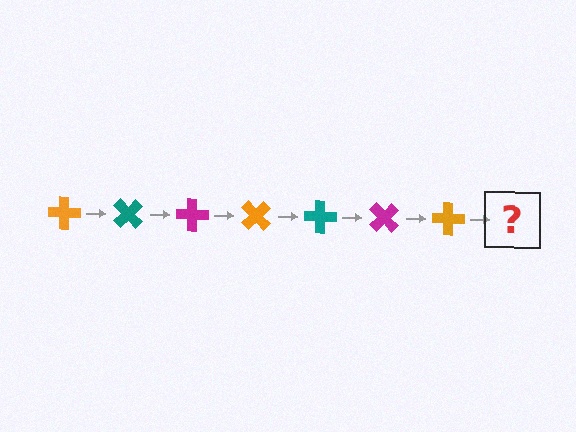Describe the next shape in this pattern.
It should be a teal cross, rotated 315 degrees from the start.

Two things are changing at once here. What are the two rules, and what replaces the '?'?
The two rules are that it rotates 45 degrees each step and the color cycles through orange, teal, and magenta. The '?' should be a teal cross, rotated 315 degrees from the start.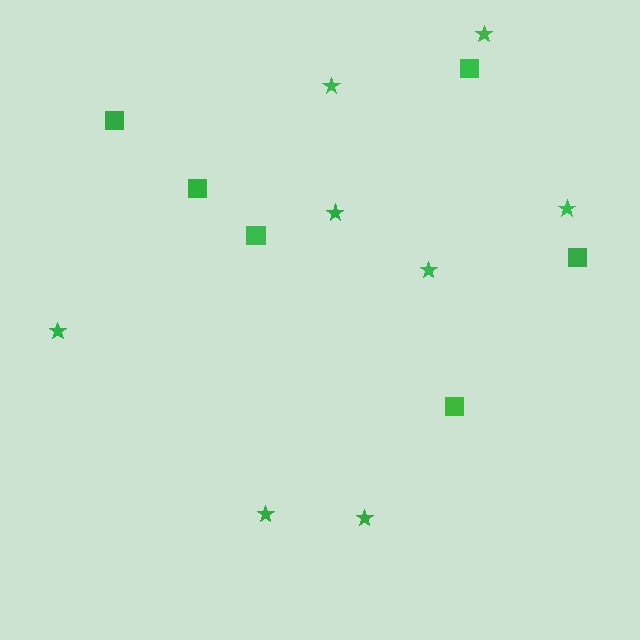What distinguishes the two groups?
There are 2 groups: one group of squares (6) and one group of stars (8).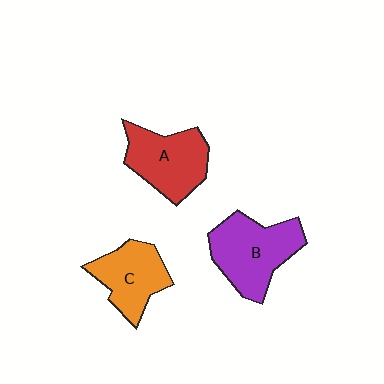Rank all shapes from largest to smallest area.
From largest to smallest: B (purple), A (red), C (orange).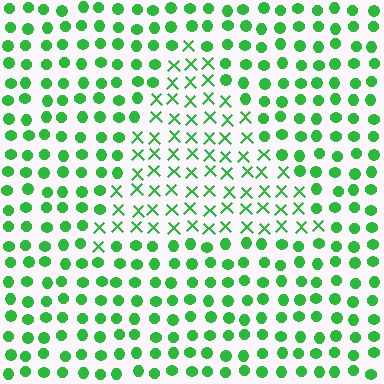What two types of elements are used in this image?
The image uses X marks inside the triangle region and circles outside it.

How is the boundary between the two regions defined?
The boundary is defined by a change in element shape: X marks inside vs. circles outside. All elements share the same color and spacing.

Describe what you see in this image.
The image is filled with small green elements arranged in a uniform grid. A triangle-shaped region contains X marks, while the surrounding area contains circles. The boundary is defined purely by the change in element shape.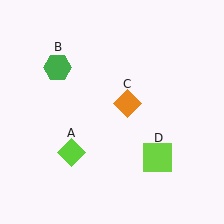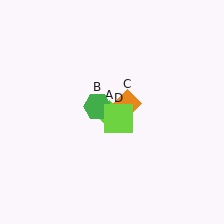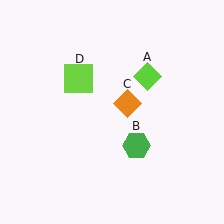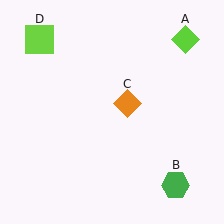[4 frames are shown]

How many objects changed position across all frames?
3 objects changed position: lime diamond (object A), green hexagon (object B), lime square (object D).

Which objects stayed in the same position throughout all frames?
Orange diamond (object C) remained stationary.